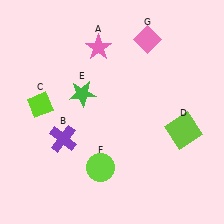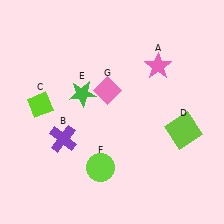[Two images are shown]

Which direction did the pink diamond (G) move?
The pink diamond (G) moved down.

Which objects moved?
The objects that moved are: the pink star (A), the pink diamond (G).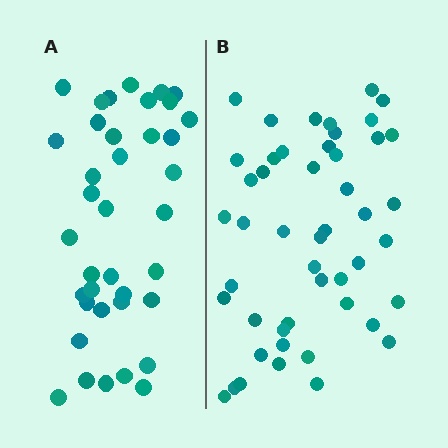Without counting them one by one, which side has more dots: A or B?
Region B (the right region) has more dots.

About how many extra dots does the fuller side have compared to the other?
Region B has roughly 10 or so more dots than region A.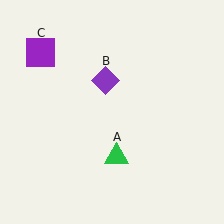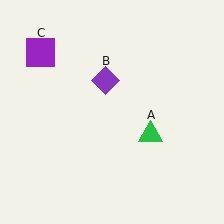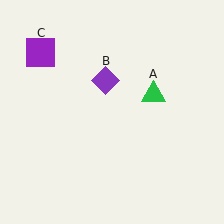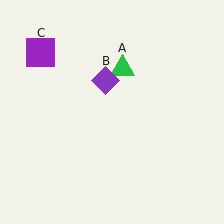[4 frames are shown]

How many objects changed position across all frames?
1 object changed position: green triangle (object A).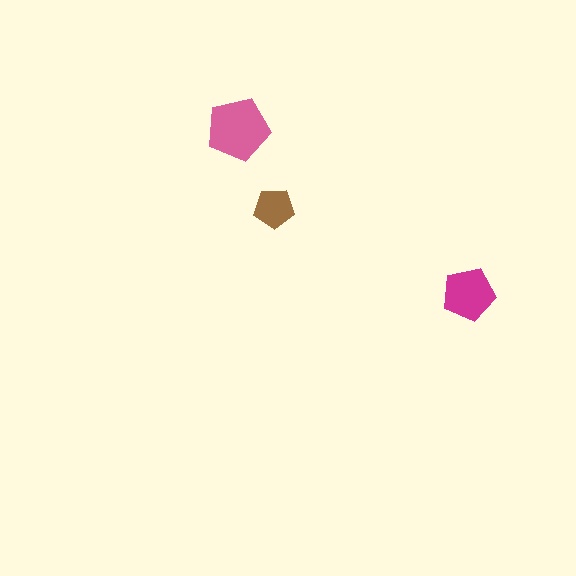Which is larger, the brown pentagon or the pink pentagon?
The pink one.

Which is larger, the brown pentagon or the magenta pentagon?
The magenta one.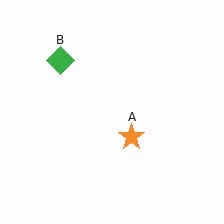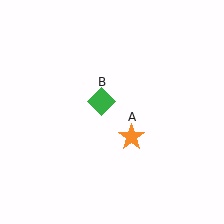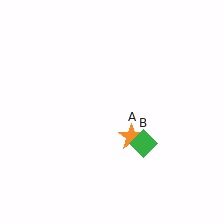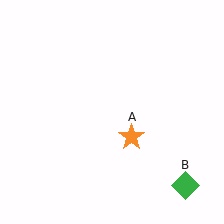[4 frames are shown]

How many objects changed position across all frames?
1 object changed position: green diamond (object B).